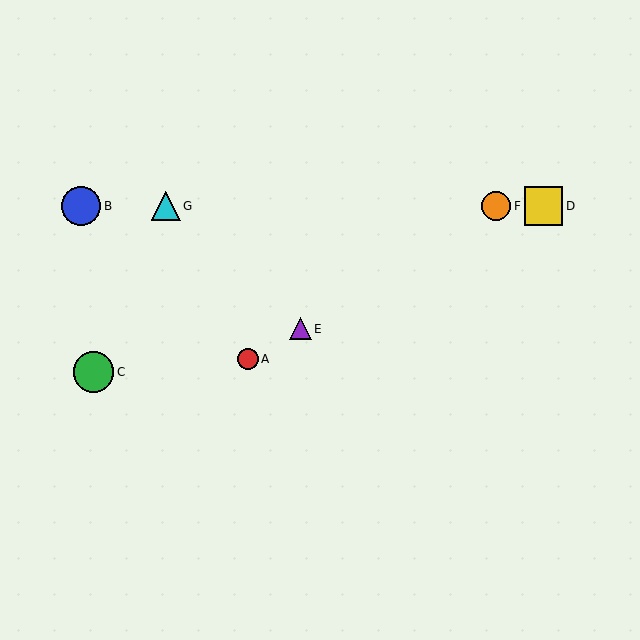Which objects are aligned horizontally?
Objects B, D, F, G are aligned horizontally.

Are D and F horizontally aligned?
Yes, both are at y≈206.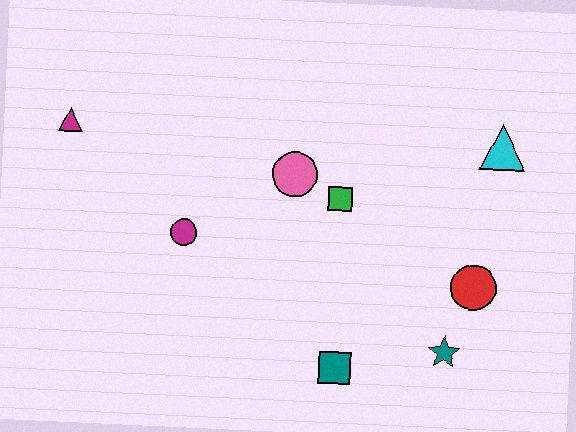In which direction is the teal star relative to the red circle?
The teal star is below the red circle.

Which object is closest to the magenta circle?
The pink circle is closest to the magenta circle.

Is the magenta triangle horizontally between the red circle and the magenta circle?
No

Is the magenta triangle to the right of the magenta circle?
No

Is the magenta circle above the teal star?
Yes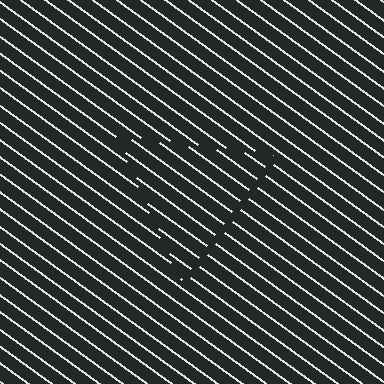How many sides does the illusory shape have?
3 sides — the line-ends trace a triangle.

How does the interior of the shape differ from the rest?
The interior of the shape contains the same grating, shifted by half a period — the contour is defined by the phase discontinuity where line-ends from the inner and outer gratings abut.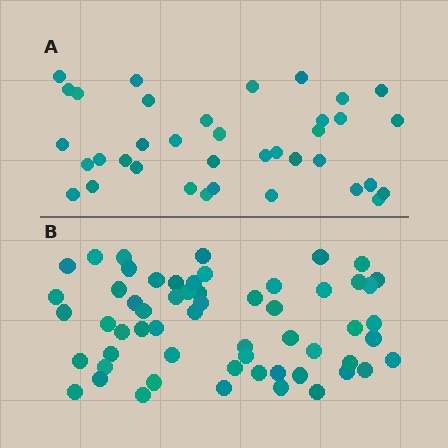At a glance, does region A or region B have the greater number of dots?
Region B (the bottom region) has more dots.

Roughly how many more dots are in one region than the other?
Region B has approximately 20 more dots than region A.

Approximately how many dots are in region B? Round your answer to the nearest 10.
About 60 dots. (The exact count is 58, which rounds to 60.)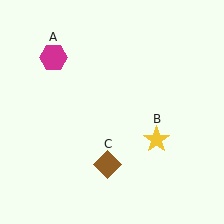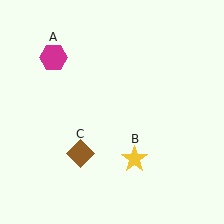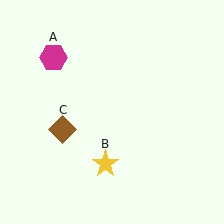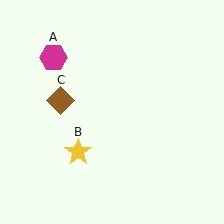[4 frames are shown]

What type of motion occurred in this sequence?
The yellow star (object B), brown diamond (object C) rotated clockwise around the center of the scene.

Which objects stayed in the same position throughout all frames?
Magenta hexagon (object A) remained stationary.